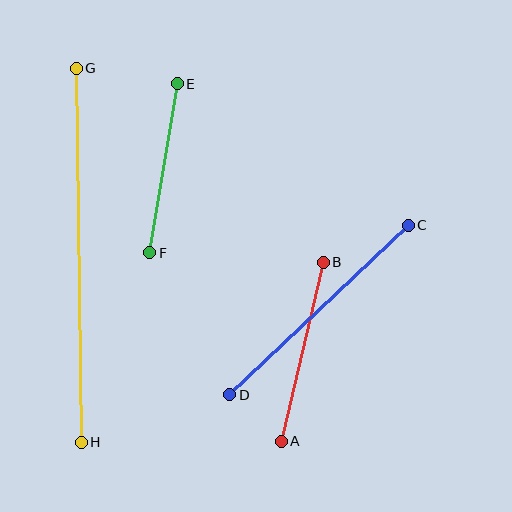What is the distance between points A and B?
The distance is approximately 184 pixels.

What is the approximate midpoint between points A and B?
The midpoint is at approximately (302, 352) pixels.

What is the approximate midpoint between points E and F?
The midpoint is at approximately (163, 168) pixels.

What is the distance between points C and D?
The distance is approximately 246 pixels.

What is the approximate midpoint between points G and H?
The midpoint is at approximately (79, 255) pixels.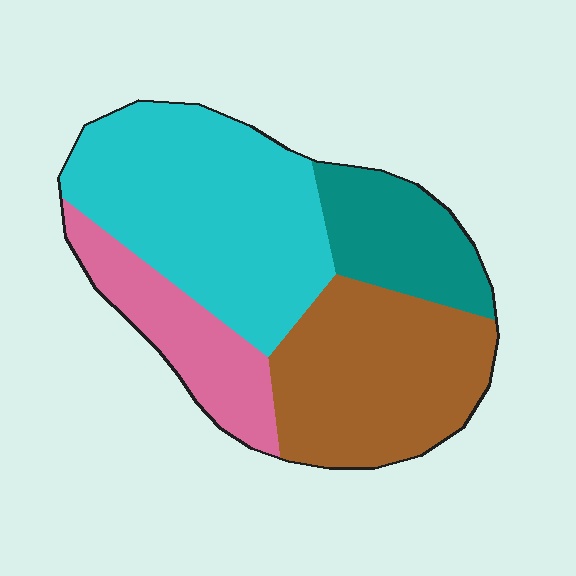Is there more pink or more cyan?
Cyan.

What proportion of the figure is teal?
Teal covers roughly 15% of the figure.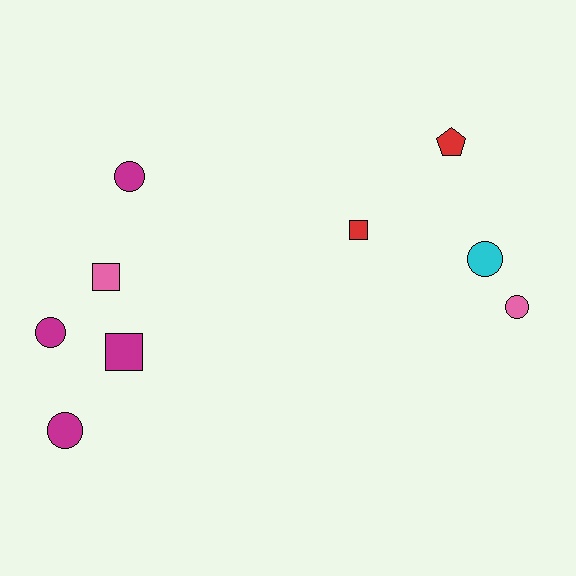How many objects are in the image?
There are 9 objects.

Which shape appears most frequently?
Circle, with 5 objects.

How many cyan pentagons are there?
There are no cyan pentagons.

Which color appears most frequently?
Magenta, with 4 objects.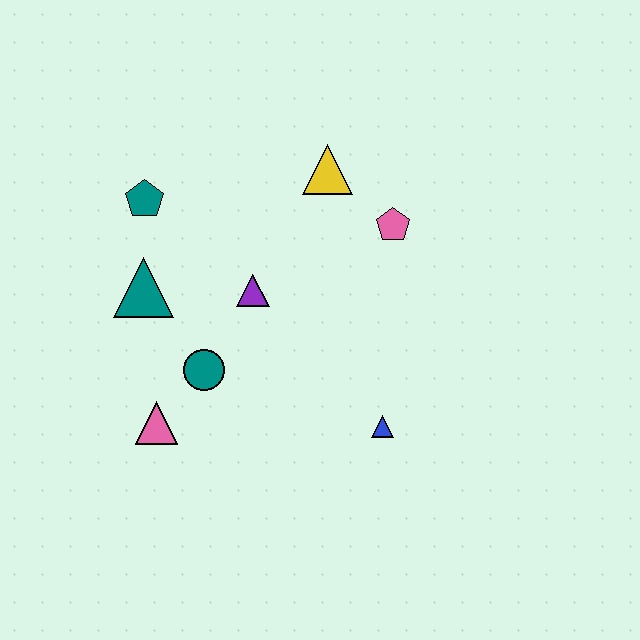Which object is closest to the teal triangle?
The teal pentagon is closest to the teal triangle.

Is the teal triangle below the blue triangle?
No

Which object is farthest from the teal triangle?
The blue triangle is farthest from the teal triangle.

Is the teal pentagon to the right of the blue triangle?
No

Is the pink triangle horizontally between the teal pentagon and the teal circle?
Yes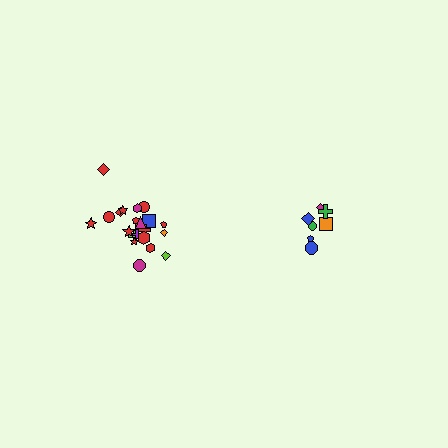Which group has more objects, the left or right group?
The left group.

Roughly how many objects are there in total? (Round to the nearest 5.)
Roughly 30 objects in total.